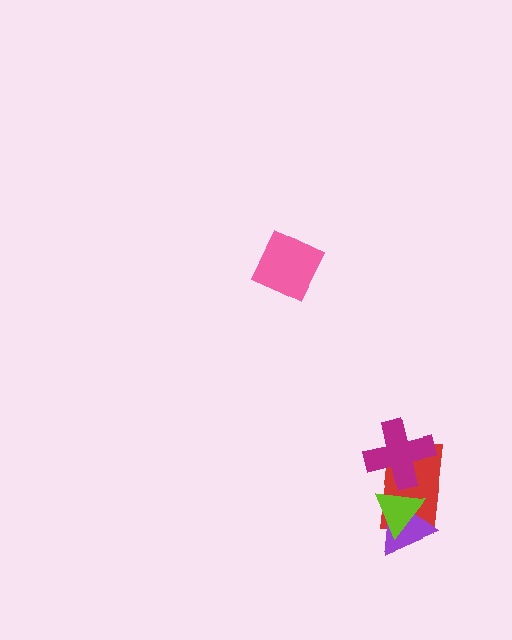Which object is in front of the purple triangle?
The lime triangle is in front of the purple triangle.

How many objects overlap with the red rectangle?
3 objects overlap with the red rectangle.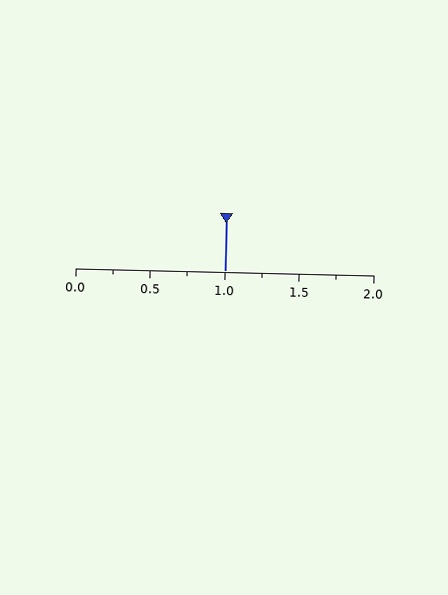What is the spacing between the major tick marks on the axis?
The major ticks are spaced 0.5 apart.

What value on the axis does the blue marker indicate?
The marker indicates approximately 1.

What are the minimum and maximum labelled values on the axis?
The axis runs from 0.0 to 2.0.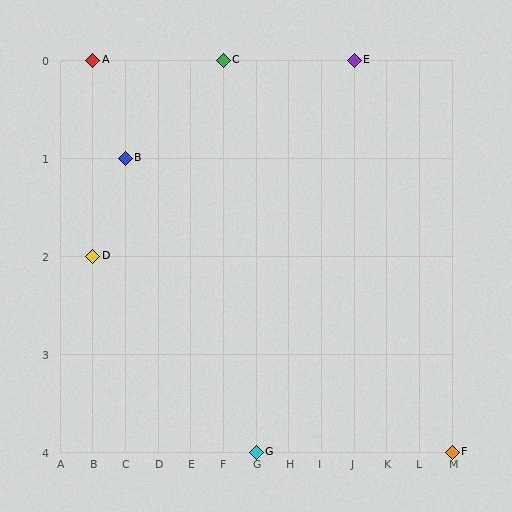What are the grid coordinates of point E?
Point E is at grid coordinates (J, 0).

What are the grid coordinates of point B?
Point B is at grid coordinates (C, 1).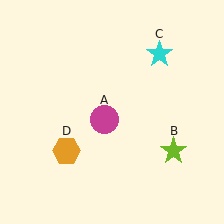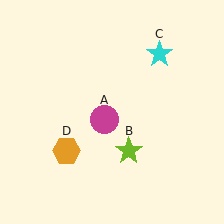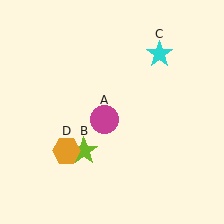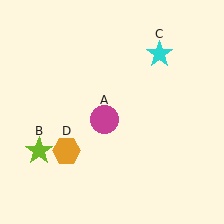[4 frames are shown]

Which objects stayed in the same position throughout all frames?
Magenta circle (object A) and cyan star (object C) and orange hexagon (object D) remained stationary.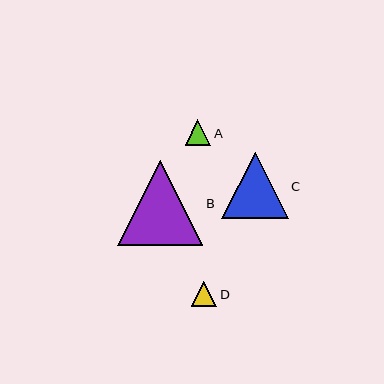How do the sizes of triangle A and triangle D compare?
Triangle A and triangle D are approximately the same size.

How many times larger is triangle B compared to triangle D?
Triangle B is approximately 3.4 times the size of triangle D.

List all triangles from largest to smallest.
From largest to smallest: B, C, A, D.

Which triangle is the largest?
Triangle B is the largest with a size of approximately 85 pixels.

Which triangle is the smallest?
Triangle D is the smallest with a size of approximately 25 pixels.